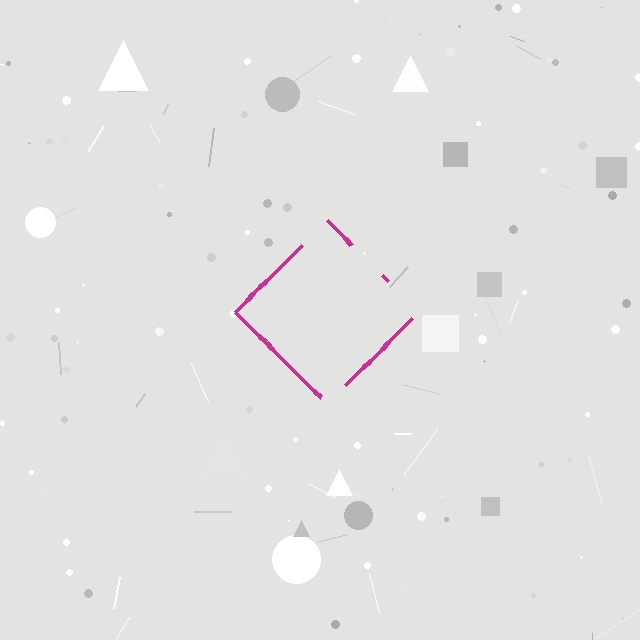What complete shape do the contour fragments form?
The contour fragments form a diamond.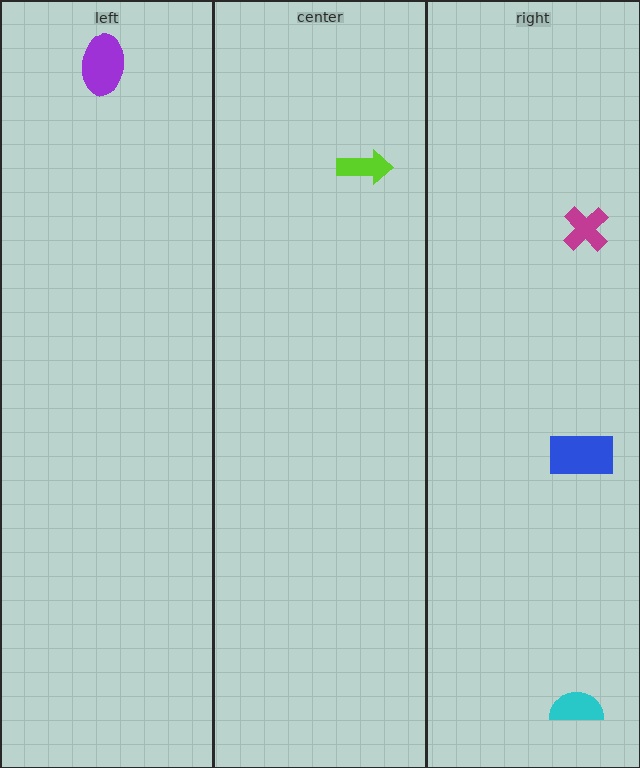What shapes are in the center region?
The lime arrow.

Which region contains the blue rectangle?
The right region.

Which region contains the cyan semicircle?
The right region.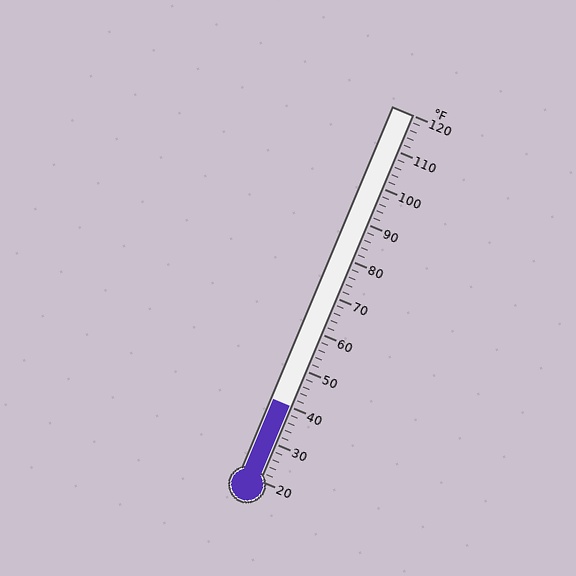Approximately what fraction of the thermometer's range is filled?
The thermometer is filled to approximately 20% of its range.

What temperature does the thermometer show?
The thermometer shows approximately 40°F.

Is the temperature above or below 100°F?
The temperature is below 100°F.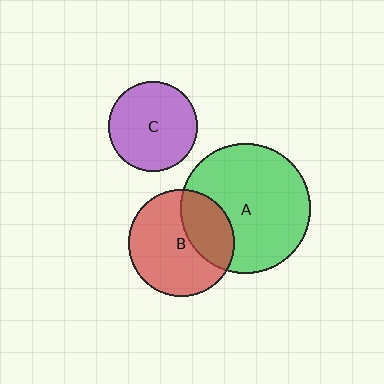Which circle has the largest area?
Circle A (green).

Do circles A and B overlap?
Yes.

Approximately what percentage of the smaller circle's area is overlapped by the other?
Approximately 35%.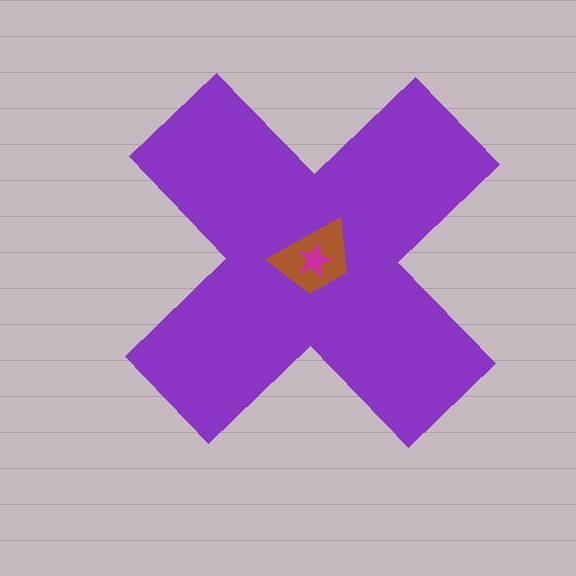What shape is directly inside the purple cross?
The brown trapezoid.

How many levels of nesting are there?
3.